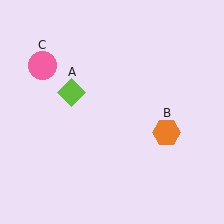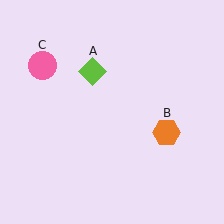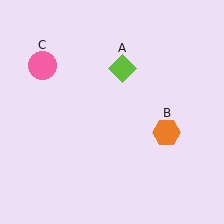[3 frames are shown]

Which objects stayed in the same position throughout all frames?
Orange hexagon (object B) and pink circle (object C) remained stationary.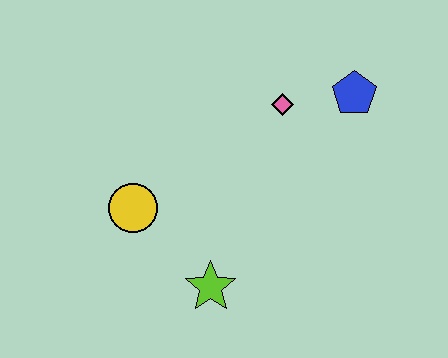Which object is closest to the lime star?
The yellow circle is closest to the lime star.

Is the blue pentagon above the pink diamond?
Yes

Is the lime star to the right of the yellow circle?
Yes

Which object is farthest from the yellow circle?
The blue pentagon is farthest from the yellow circle.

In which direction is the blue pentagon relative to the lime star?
The blue pentagon is above the lime star.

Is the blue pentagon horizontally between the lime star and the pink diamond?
No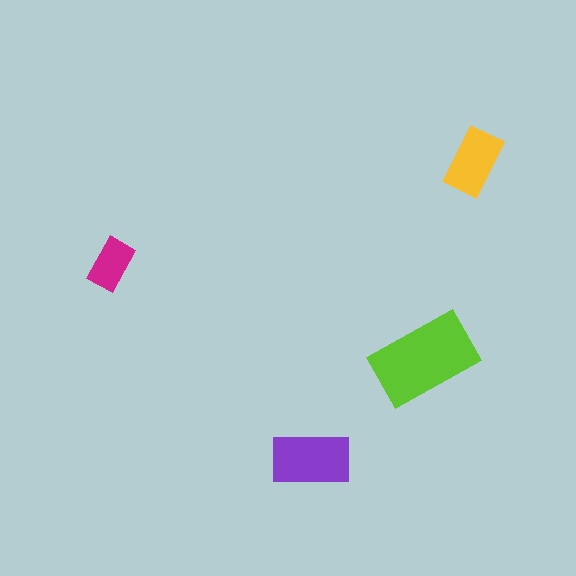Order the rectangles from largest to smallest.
the lime one, the purple one, the yellow one, the magenta one.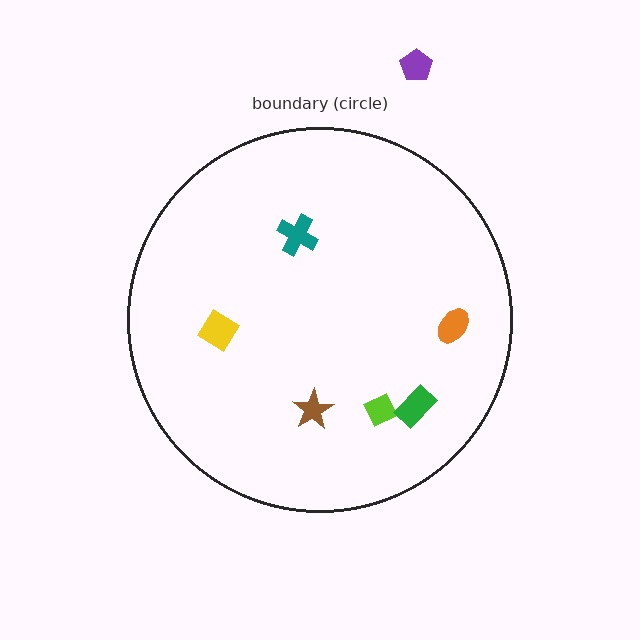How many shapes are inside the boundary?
6 inside, 1 outside.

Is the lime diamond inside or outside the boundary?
Inside.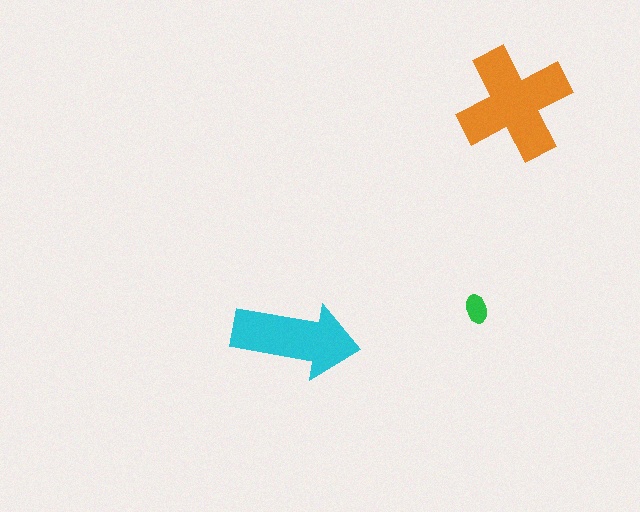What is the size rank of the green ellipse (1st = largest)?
3rd.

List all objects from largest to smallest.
The orange cross, the cyan arrow, the green ellipse.